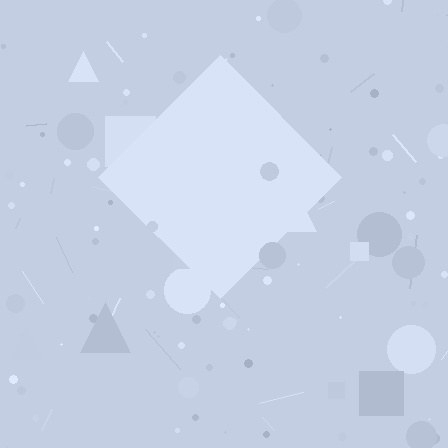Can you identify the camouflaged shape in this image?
The camouflaged shape is a diamond.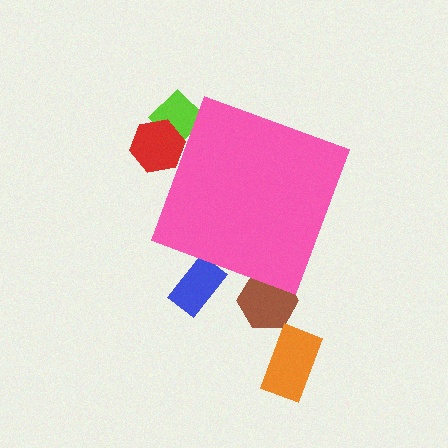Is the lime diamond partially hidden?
Yes, the lime diamond is partially hidden behind the pink diamond.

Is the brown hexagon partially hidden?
Yes, the brown hexagon is partially hidden behind the pink diamond.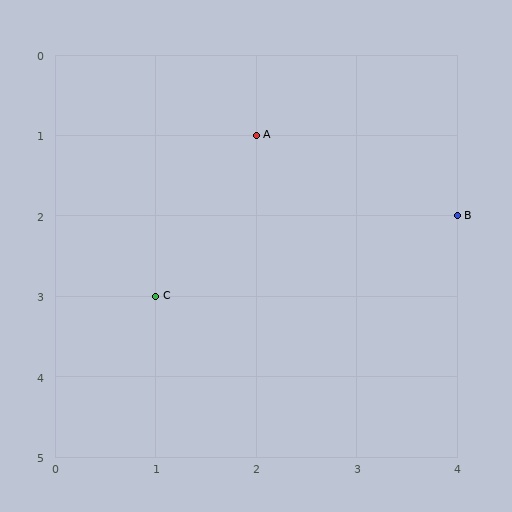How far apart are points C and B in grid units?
Points C and B are 3 columns and 1 row apart (about 3.2 grid units diagonally).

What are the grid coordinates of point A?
Point A is at grid coordinates (2, 1).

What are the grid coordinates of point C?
Point C is at grid coordinates (1, 3).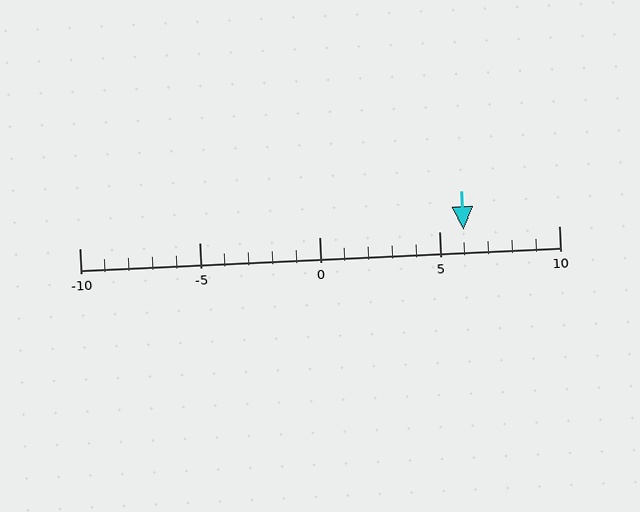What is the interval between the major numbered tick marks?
The major tick marks are spaced 5 units apart.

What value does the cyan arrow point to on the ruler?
The cyan arrow points to approximately 6.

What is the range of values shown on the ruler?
The ruler shows values from -10 to 10.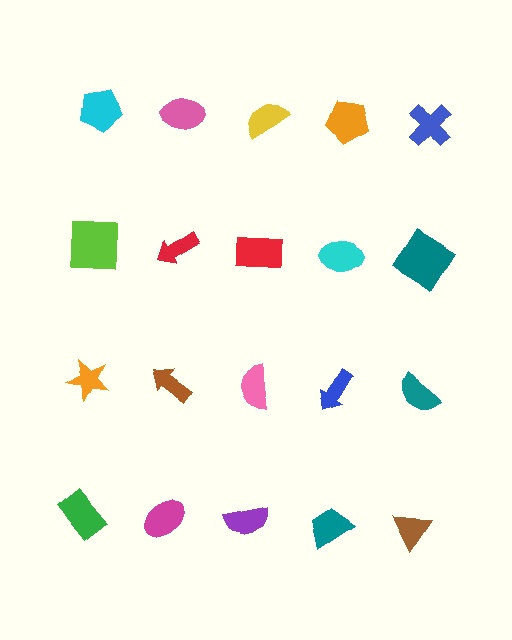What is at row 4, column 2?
A magenta ellipse.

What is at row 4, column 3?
A purple semicircle.